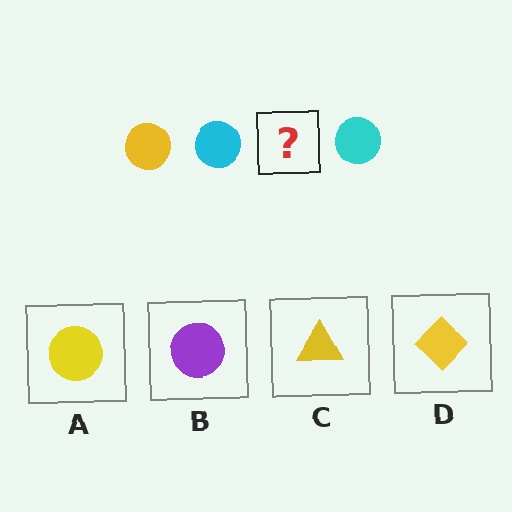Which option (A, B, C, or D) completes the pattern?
A.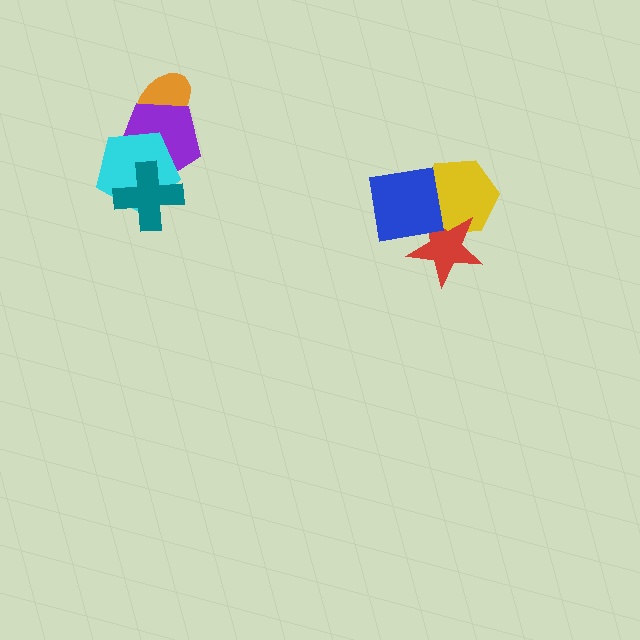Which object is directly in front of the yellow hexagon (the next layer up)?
The red star is directly in front of the yellow hexagon.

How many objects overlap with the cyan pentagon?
2 objects overlap with the cyan pentagon.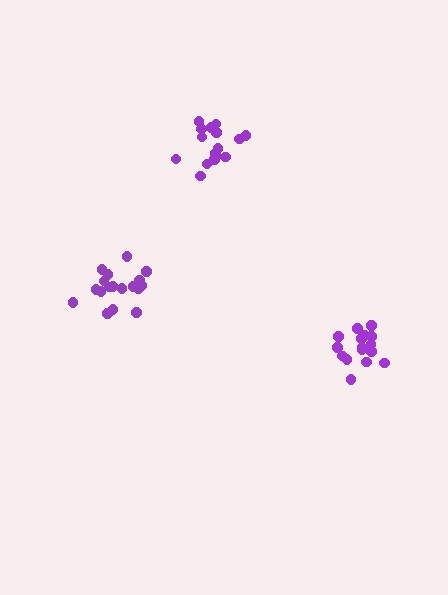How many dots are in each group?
Group 1: 16 dots, Group 2: 18 dots, Group 3: 16 dots (50 total).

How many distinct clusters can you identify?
There are 3 distinct clusters.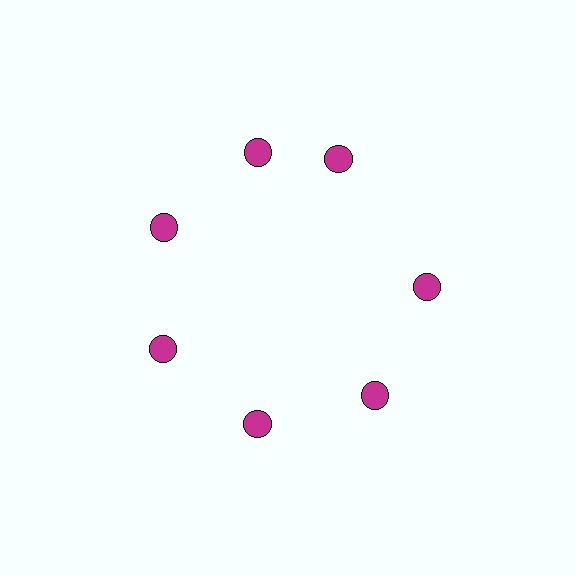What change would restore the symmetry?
The symmetry would be restored by rotating it back into even spacing with its neighbors so that all 7 circles sit at equal angles and equal distance from the center.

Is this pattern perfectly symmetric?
No. The 7 magenta circles are arranged in a ring, but one element near the 1 o'clock position is rotated out of alignment along the ring, breaking the 7-fold rotational symmetry.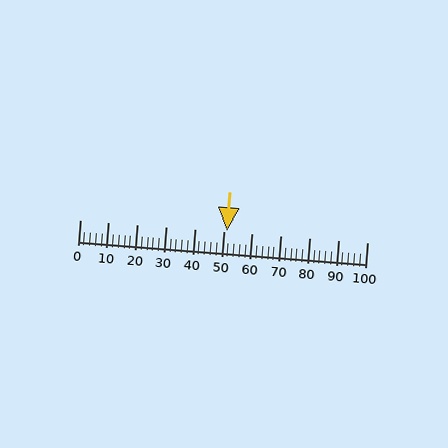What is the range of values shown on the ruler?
The ruler shows values from 0 to 100.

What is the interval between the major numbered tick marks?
The major tick marks are spaced 10 units apart.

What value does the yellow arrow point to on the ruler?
The yellow arrow points to approximately 51.